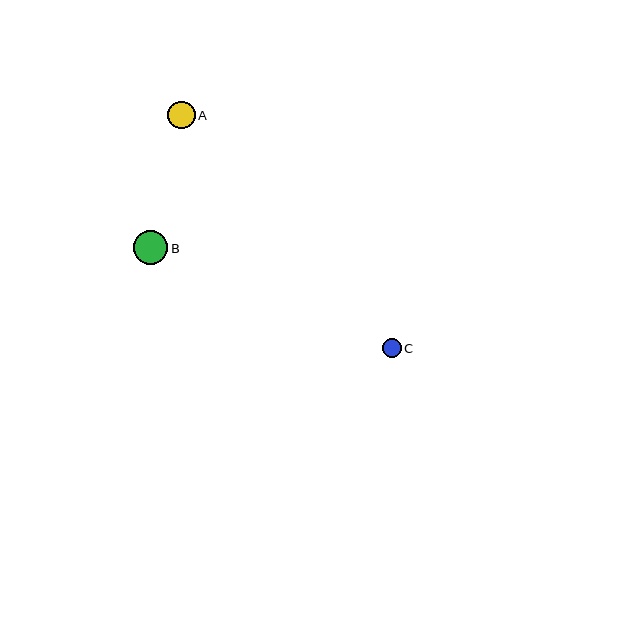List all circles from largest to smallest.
From largest to smallest: B, A, C.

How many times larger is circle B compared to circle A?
Circle B is approximately 1.2 times the size of circle A.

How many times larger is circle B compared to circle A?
Circle B is approximately 1.2 times the size of circle A.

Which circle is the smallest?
Circle C is the smallest with a size of approximately 19 pixels.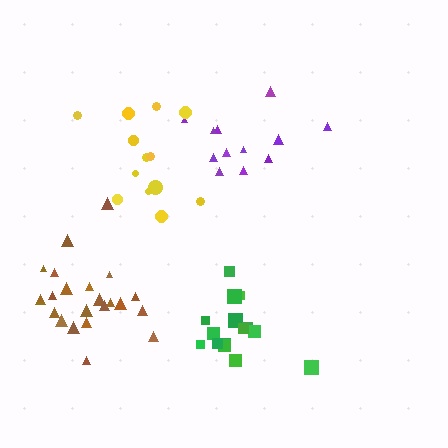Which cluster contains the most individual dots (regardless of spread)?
Brown (24).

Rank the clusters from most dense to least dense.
green, brown, yellow, purple.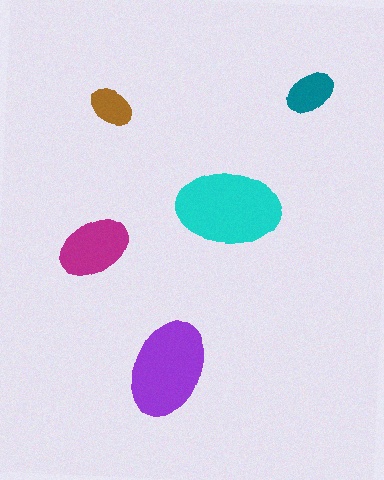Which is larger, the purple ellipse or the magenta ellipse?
The purple one.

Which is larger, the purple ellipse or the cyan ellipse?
The cyan one.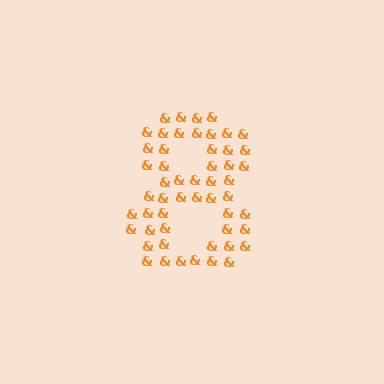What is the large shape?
The large shape is the digit 8.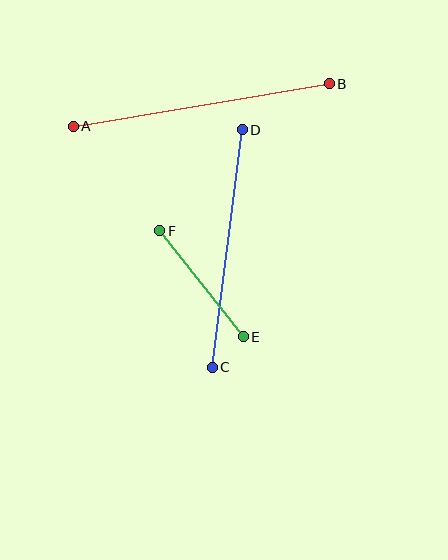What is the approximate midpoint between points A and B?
The midpoint is at approximately (201, 105) pixels.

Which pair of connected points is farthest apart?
Points A and B are farthest apart.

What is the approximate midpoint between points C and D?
The midpoint is at approximately (227, 249) pixels.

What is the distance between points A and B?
The distance is approximately 259 pixels.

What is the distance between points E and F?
The distance is approximately 135 pixels.